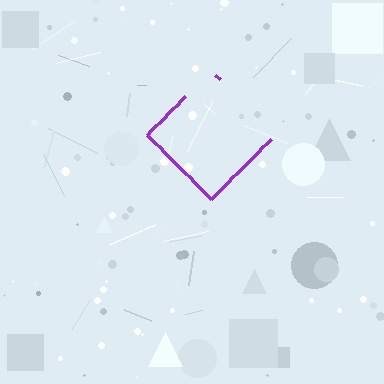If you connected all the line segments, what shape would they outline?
They would outline a diamond.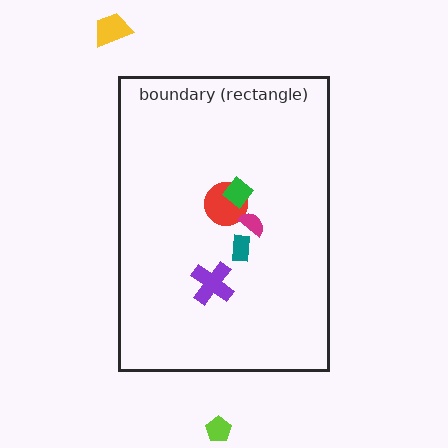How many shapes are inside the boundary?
5 inside, 2 outside.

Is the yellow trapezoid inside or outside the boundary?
Outside.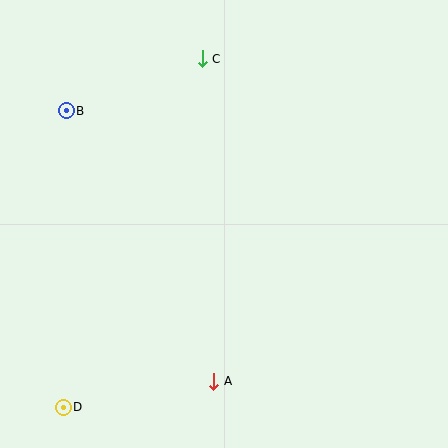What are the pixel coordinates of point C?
Point C is at (202, 59).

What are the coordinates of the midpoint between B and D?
The midpoint between B and D is at (65, 259).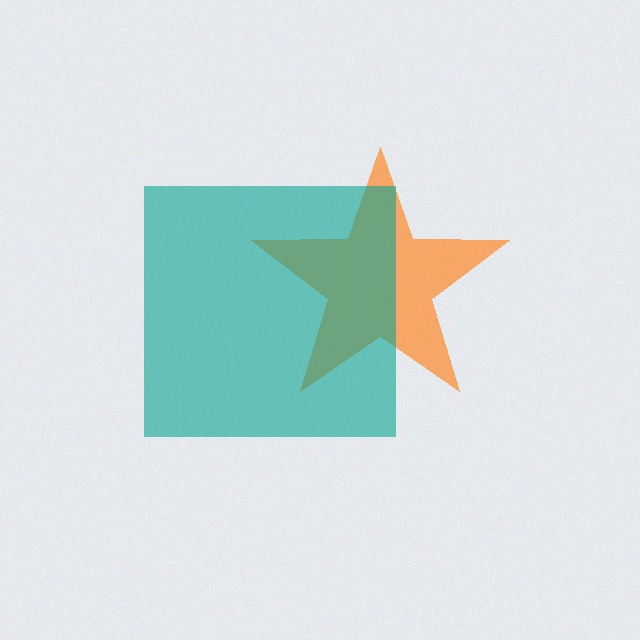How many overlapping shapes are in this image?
There are 2 overlapping shapes in the image.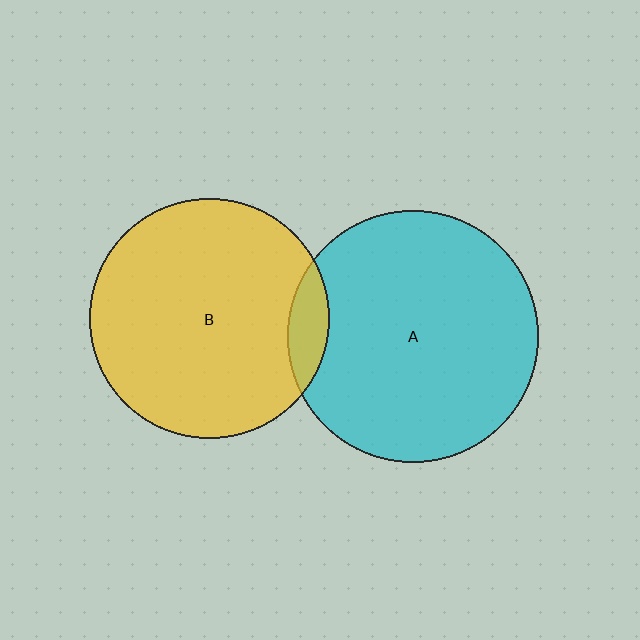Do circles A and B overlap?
Yes.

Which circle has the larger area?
Circle A (cyan).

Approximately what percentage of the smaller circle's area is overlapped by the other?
Approximately 10%.